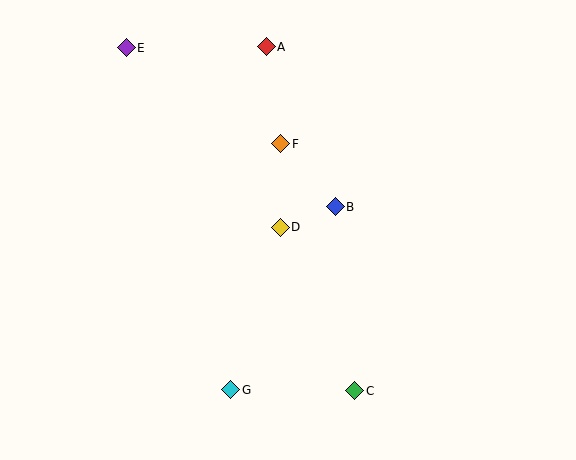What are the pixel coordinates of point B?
Point B is at (335, 207).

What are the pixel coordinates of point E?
Point E is at (126, 48).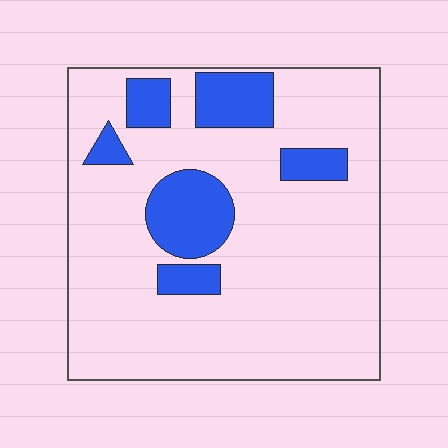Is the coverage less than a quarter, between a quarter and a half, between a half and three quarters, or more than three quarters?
Less than a quarter.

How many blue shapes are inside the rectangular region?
6.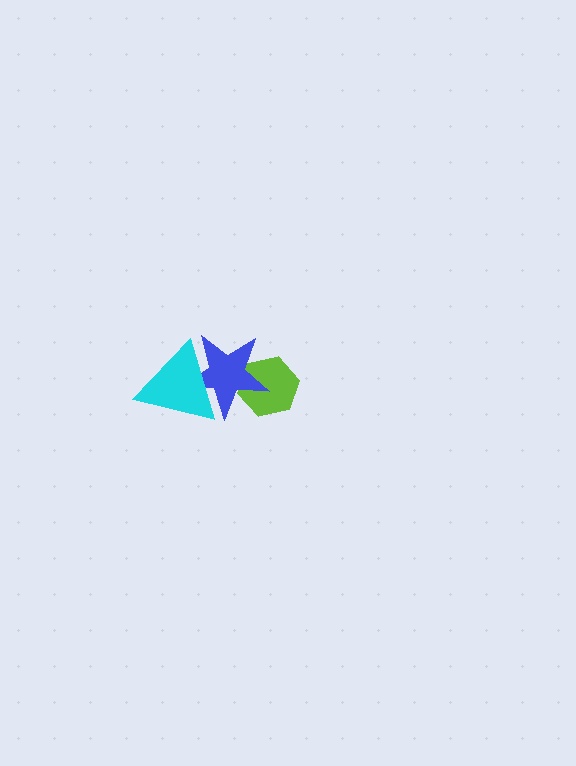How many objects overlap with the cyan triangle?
1 object overlaps with the cyan triangle.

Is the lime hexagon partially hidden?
Yes, it is partially covered by another shape.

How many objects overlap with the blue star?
2 objects overlap with the blue star.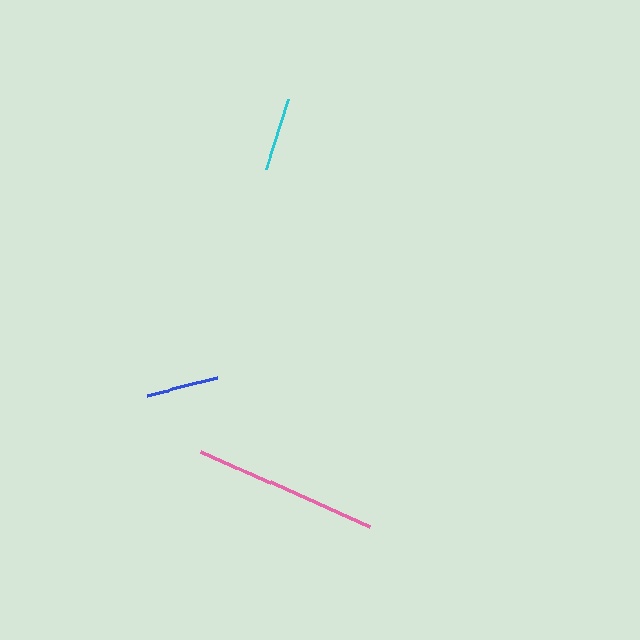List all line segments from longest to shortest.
From longest to shortest: pink, blue, cyan.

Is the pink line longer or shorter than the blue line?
The pink line is longer than the blue line.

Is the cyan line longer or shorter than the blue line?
The blue line is longer than the cyan line.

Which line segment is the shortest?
The cyan line is the shortest at approximately 71 pixels.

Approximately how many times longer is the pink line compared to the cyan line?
The pink line is approximately 2.6 times the length of the cyan line.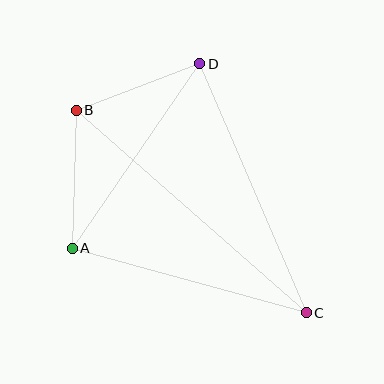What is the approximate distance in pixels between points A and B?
The distance between A and B is approximately 138 pixels.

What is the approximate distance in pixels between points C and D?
The distance between C and D is approximately 271 pixels.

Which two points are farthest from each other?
Points B and C are farthest from each other.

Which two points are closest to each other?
Points B and D are closest to each other.